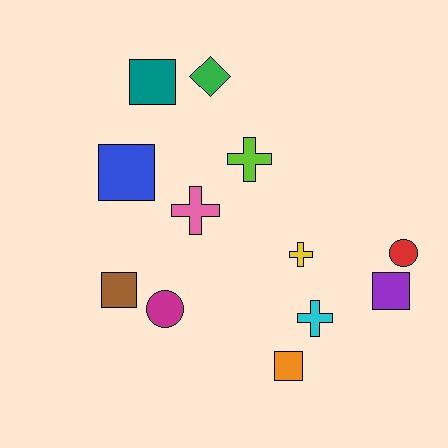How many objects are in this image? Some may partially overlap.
There are 12 objects.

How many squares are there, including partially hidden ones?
There are 5 squares.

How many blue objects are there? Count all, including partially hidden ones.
There is 1 blue object.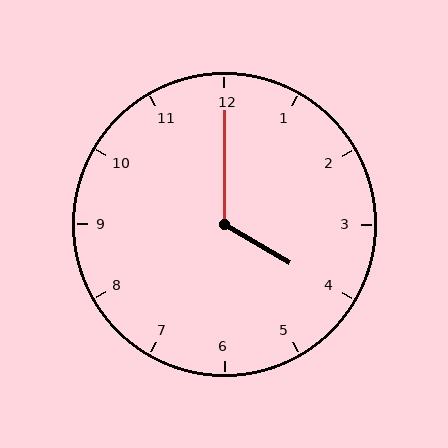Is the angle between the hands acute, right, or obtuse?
It is obtuse.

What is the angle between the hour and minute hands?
Approximately 120 degrees.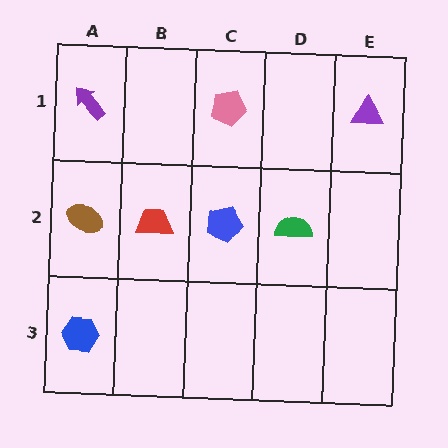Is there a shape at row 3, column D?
No, that cell is empty.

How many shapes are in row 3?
1 shape.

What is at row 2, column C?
A blue pentagon.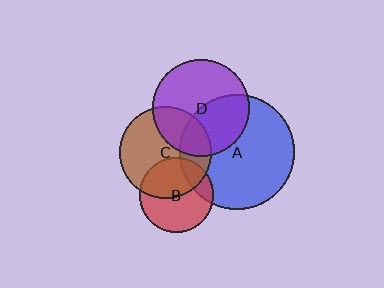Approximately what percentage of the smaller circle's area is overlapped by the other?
Approximately 40%.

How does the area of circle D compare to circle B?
Approximately 1.7 times.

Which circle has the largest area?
Circle A (blue).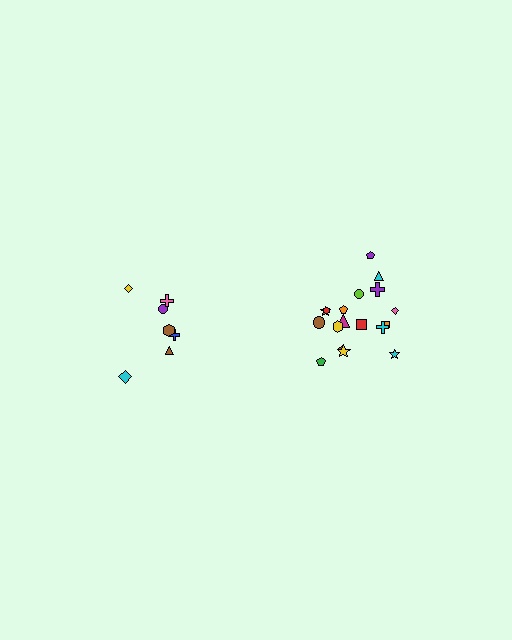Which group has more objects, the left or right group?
The right group.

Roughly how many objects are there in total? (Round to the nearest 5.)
Roughly 25 objects in total.